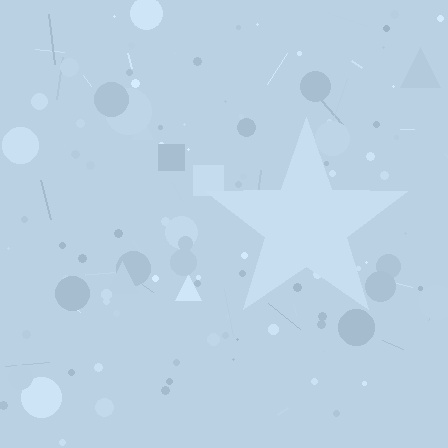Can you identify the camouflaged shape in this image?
The camouflaged shape is a star.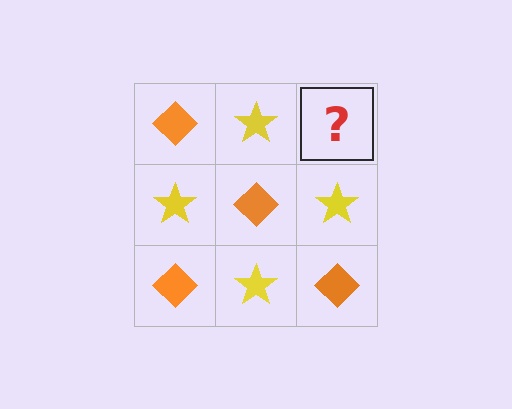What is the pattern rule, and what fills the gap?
The rule is that it alternates orange diamond and yellow star in a checkerboard pattern. The gap should be filled with an orange diamond.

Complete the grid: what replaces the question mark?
The question mark should be replaced with an orange diamond.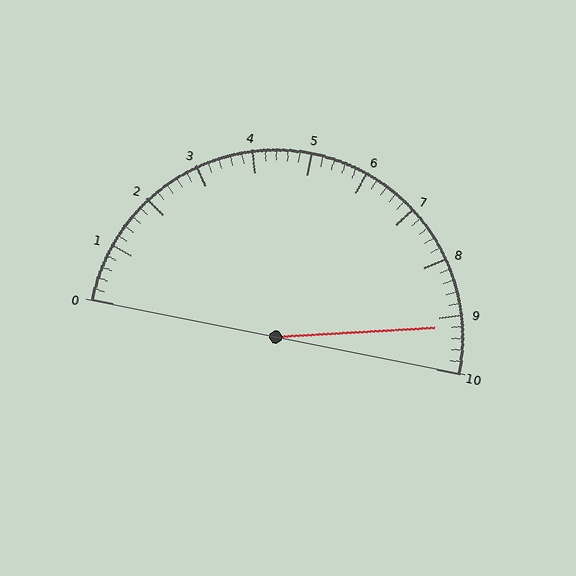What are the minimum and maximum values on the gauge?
The gauge ranges from 0 to 10.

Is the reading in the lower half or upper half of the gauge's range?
The reading is in the upper half of the range (0 to 10).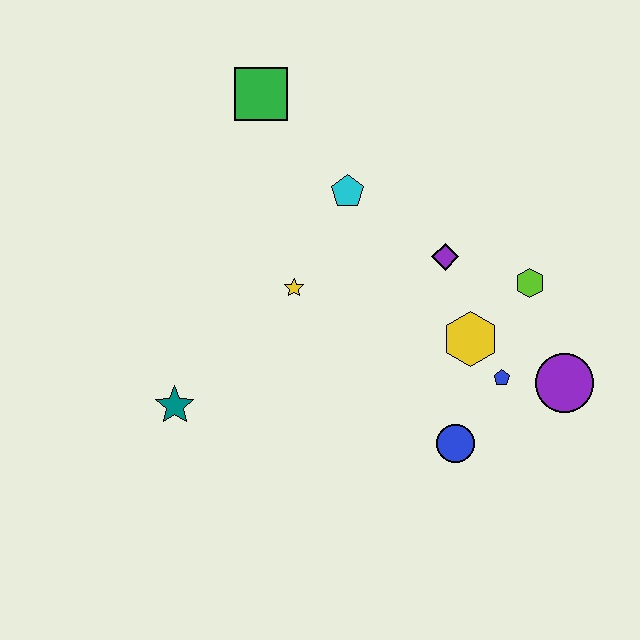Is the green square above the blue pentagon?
Yes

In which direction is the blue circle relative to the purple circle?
The blue circle is to the left of the purple circle.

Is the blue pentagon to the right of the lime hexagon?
No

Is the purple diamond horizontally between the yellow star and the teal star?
No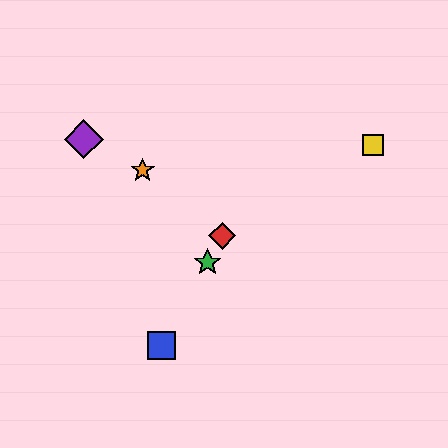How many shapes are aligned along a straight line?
3 shapes (the red diamond, the blue square, the green star) are aligned along a straight line.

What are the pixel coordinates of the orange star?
The orange star is at (143, 170).